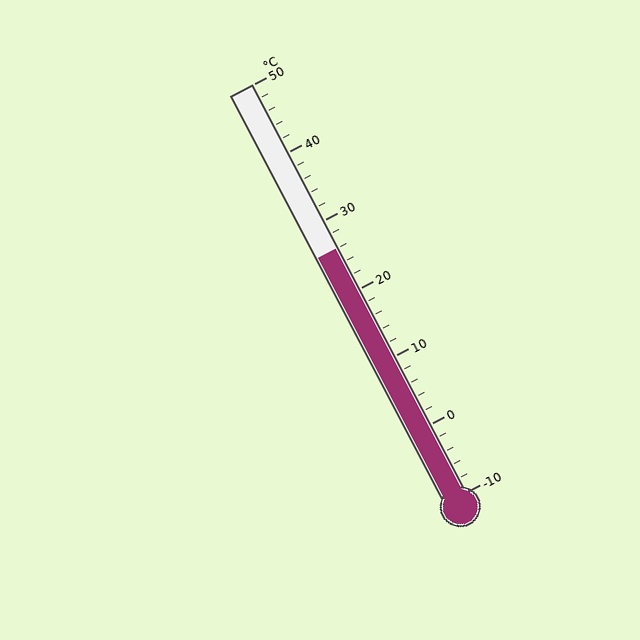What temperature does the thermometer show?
The thermometer shows approximately 26°C.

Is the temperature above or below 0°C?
The temperature is above 0°C.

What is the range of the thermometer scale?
The thermometer scale ranges from -10°C to 50°C.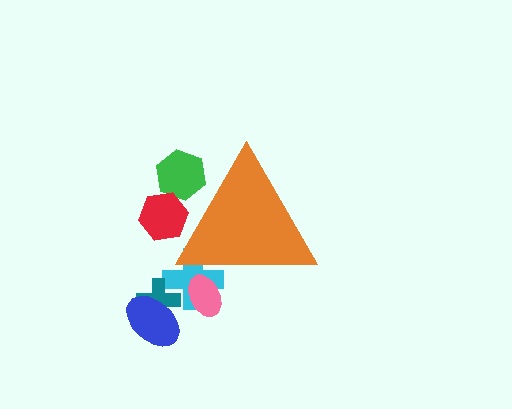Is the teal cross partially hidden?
No, the teal cross is fully visible.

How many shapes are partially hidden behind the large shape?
4 shapes are partially hidden.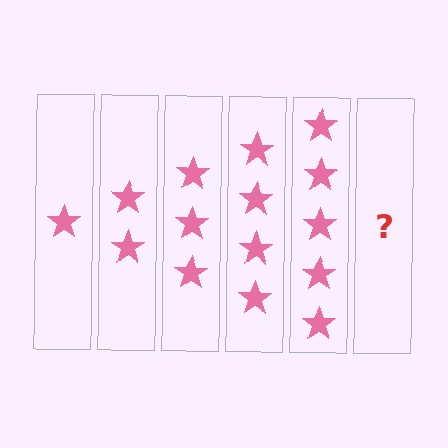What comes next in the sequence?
The next element should be 6 stars.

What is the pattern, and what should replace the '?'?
The pattern is that each step adds one more star. The '?' should be 6 stars.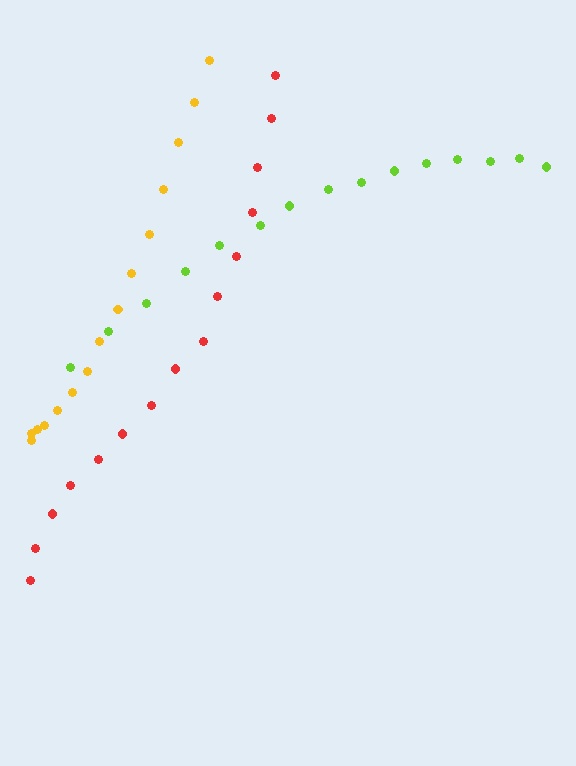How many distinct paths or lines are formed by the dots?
There are 3 distinct paths.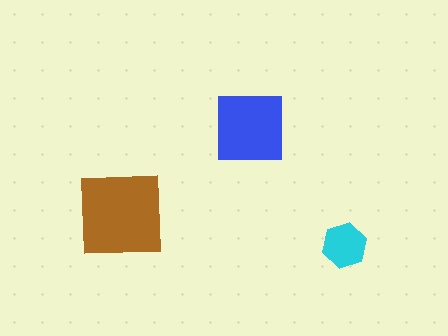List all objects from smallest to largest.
The cyan hexagon, the blue square, the brown square.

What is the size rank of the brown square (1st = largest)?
1st.